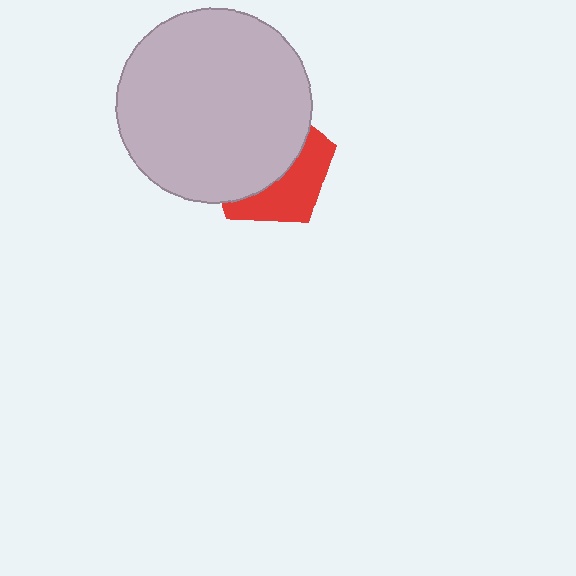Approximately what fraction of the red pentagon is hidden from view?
Roughly 61% of the red pentagon is hidden behind the light gray circle.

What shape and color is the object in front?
The object in front is a light gray circle.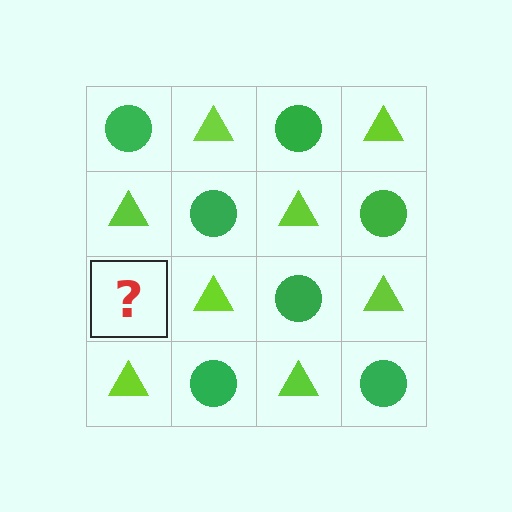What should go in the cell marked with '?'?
The missing cell should contain a green circle.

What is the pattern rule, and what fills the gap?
The rule is that it alternates green circle and lime triangle in a checkerboard pattern. The gap should be filled with a green circle.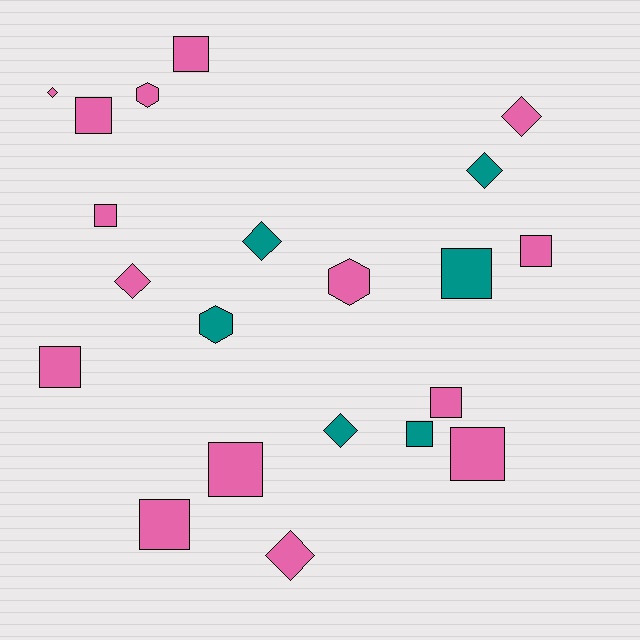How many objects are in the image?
There are 21 objects.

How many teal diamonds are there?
There are 3 teal diamonds.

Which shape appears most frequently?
Square, with 11 objects.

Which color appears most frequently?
Pink, with 15 objects.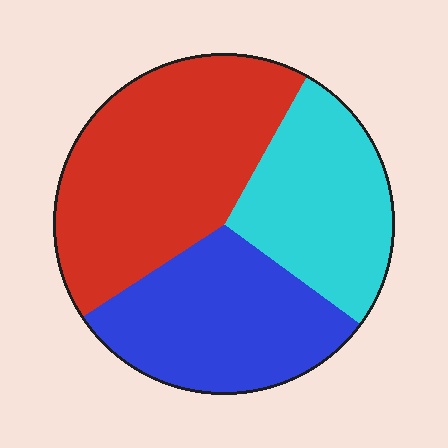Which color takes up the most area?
Red, at roughly 45%.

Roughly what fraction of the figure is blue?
Blue takes up about one third (1/3) of the figure.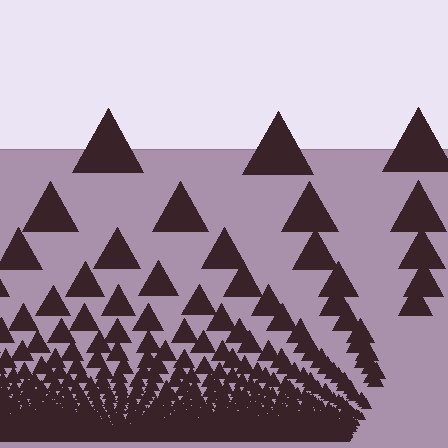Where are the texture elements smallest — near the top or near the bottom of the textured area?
Near the bottom.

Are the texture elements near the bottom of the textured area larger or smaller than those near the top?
Smaller. The gradient is inverted — elements near the bottom are smaller and denser.